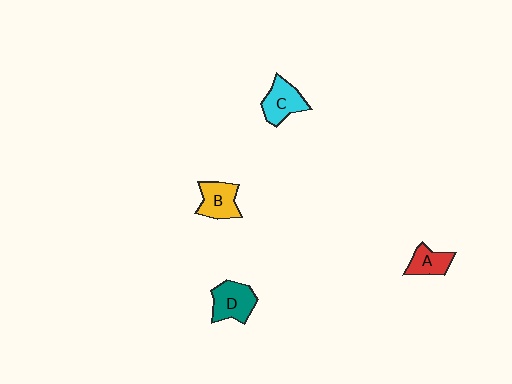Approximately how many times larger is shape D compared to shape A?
Approximately 1.4 times.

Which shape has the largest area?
Shape D (teal).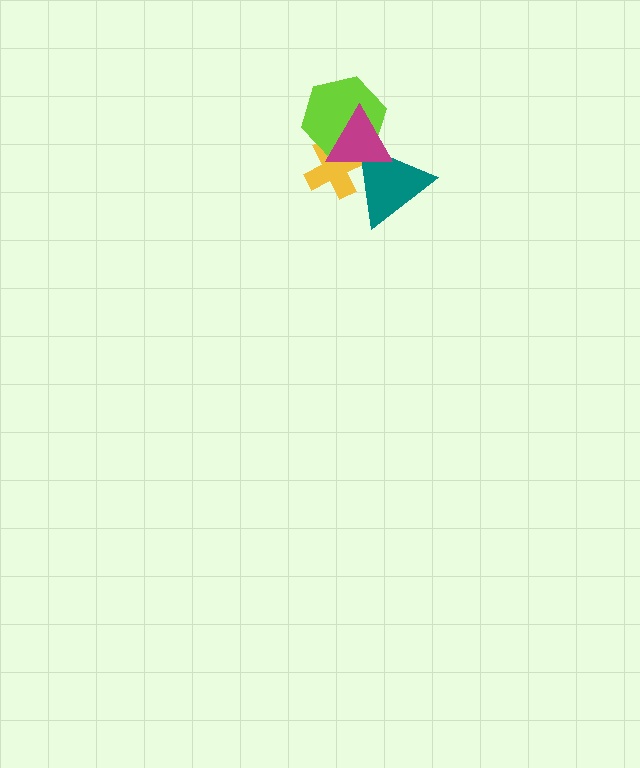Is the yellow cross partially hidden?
Yes, it is partially covered by another shape.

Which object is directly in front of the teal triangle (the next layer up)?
The lime hexagon is directly in front of the teal triangle.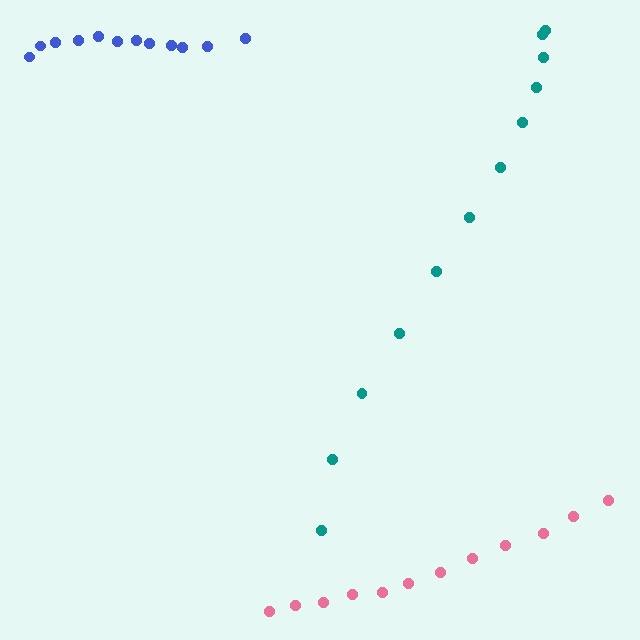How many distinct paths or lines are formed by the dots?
There are 3 distinct paths.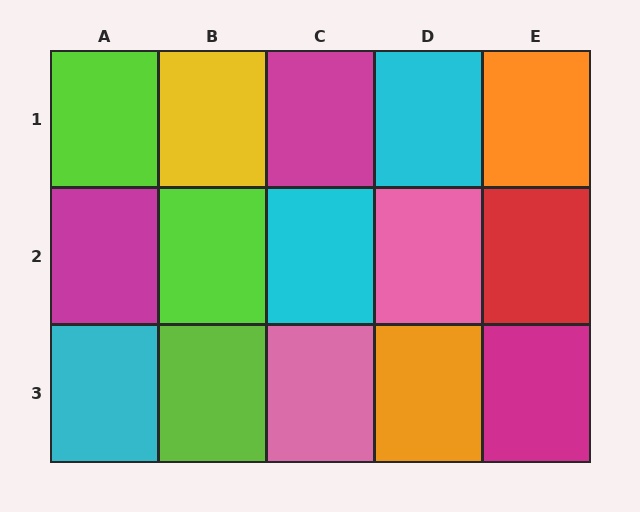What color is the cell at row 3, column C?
Pink.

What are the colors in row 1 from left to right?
Lime, yellow, magenta, cyan, orange.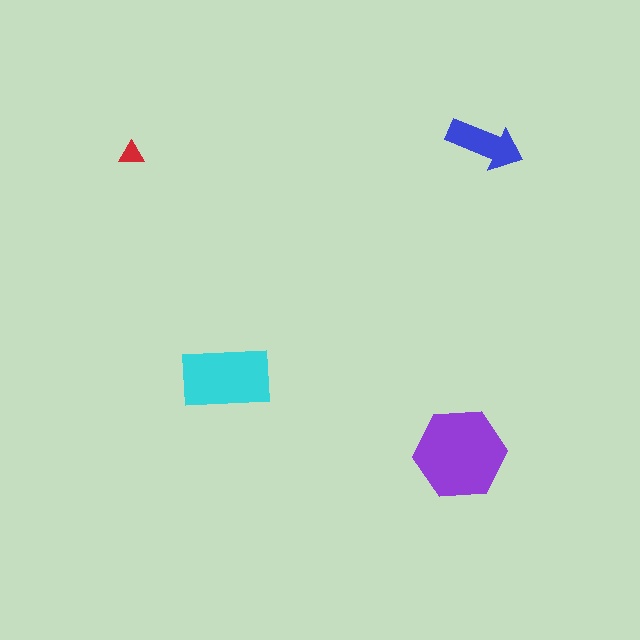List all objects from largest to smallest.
The purple hexagon, the cyan rectangle, the blue arrow, the red triangle.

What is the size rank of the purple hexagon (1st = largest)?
1st.